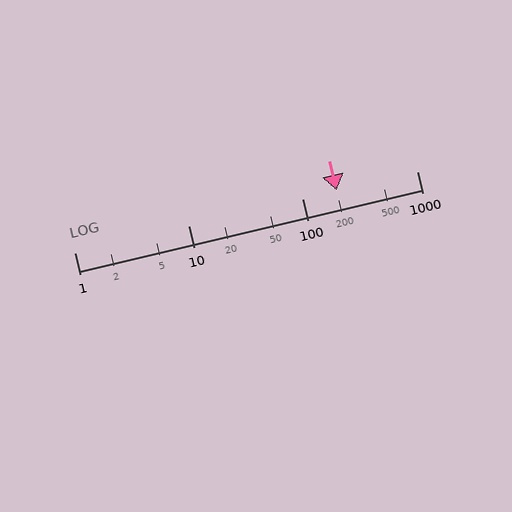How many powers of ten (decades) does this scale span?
The scale spans 3 decades, from 1 to 1000.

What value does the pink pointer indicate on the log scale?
The pointer indicates approximately 200.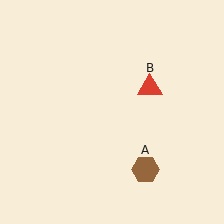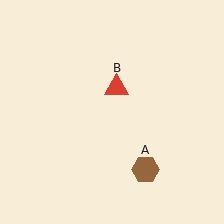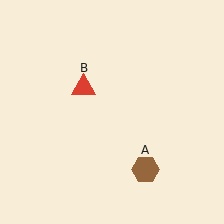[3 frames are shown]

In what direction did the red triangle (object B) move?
The red triangle (object B) moved left.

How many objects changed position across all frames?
1 object changed position: red triangle (object B).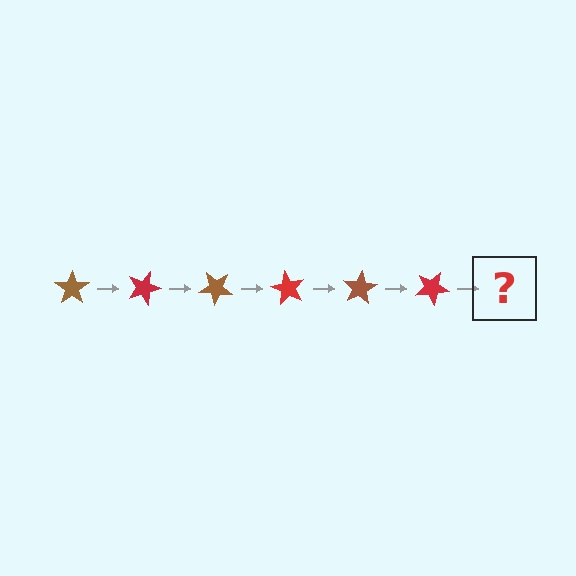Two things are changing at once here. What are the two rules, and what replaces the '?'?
The two rules are that it rotates 20 degrees each step and the color cycles through brown and red. The '?' should be a brown star, rotated 120 degrees from the start.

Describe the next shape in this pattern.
It should be a brown star, rotated 120 degrees from the start.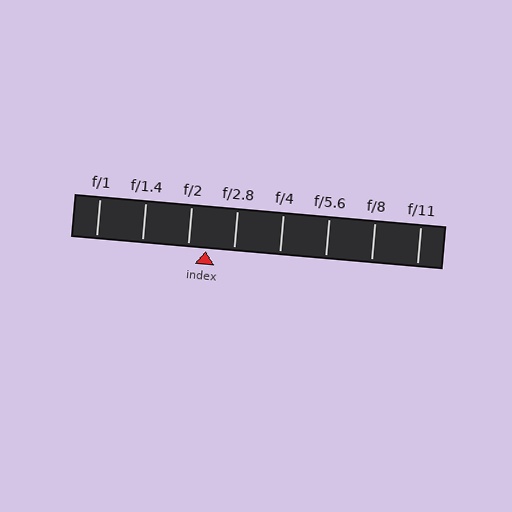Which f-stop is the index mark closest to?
The index mark is closest to f/2.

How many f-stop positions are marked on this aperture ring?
There are 8 f-stop positions marked.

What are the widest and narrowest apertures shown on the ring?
The widest aperture shown is f/1 and the narrowest is f/11.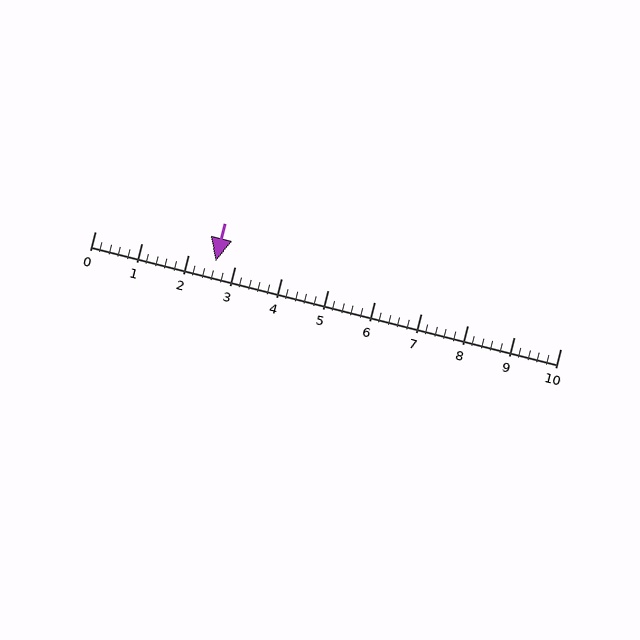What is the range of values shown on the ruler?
The ruler shows values from 0 to 10.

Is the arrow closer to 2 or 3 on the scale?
The arrow is closer to 3.